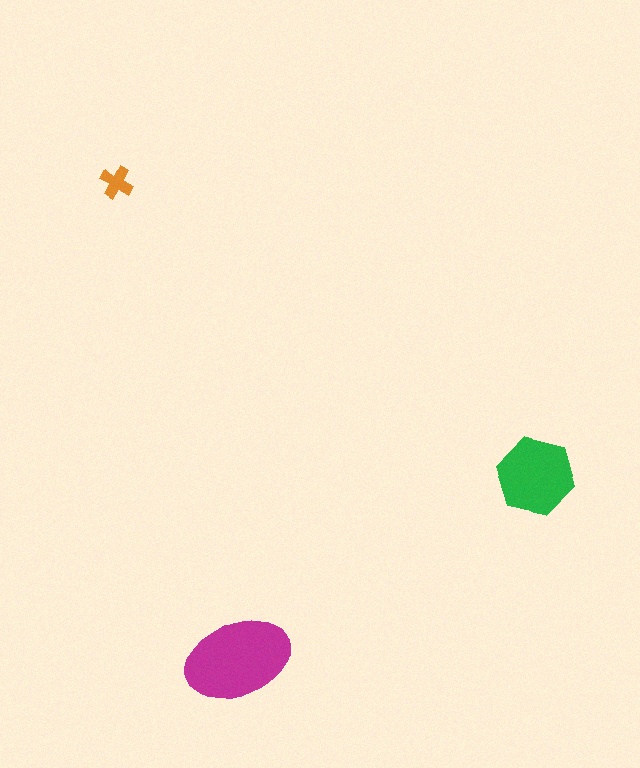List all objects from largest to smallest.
The magenta ellipse, the green hexagon, the orange cross.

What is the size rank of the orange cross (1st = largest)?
3rd.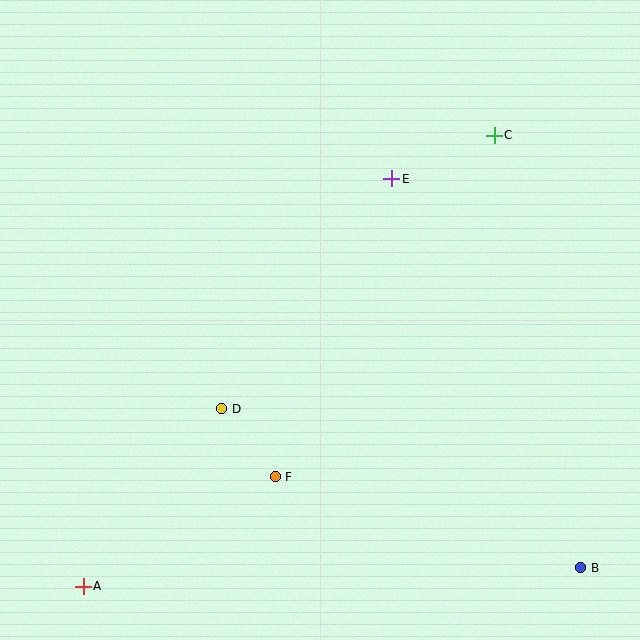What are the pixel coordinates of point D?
Point D is at (222, 409).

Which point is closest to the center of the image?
Point D at (222, 409) is closest to the center.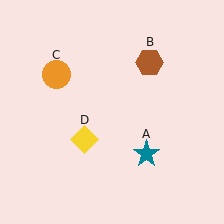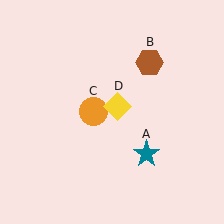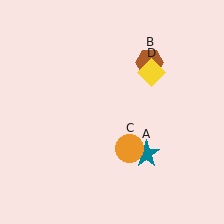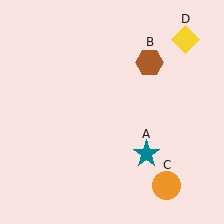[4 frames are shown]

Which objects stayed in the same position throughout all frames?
Teal star (object A) and brown hexagon (object B) remained stationary.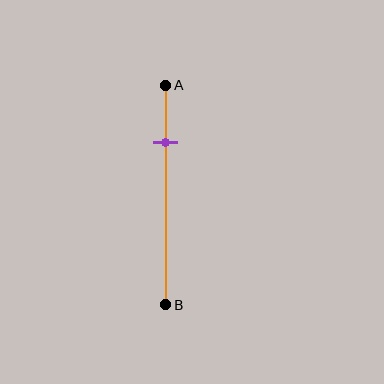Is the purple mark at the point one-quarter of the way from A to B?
Yes, the mark is approximately at the one-quarter point.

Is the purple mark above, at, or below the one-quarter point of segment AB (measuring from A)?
The purple mark is approximately at the one-quarter point of segment AB.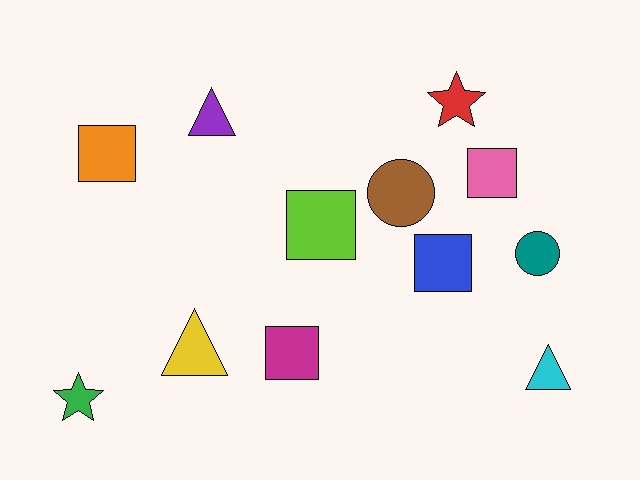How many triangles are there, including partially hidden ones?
There are 3 triangles.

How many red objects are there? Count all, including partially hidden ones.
There is 1 red object.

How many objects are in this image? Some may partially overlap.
There are 12 objects.